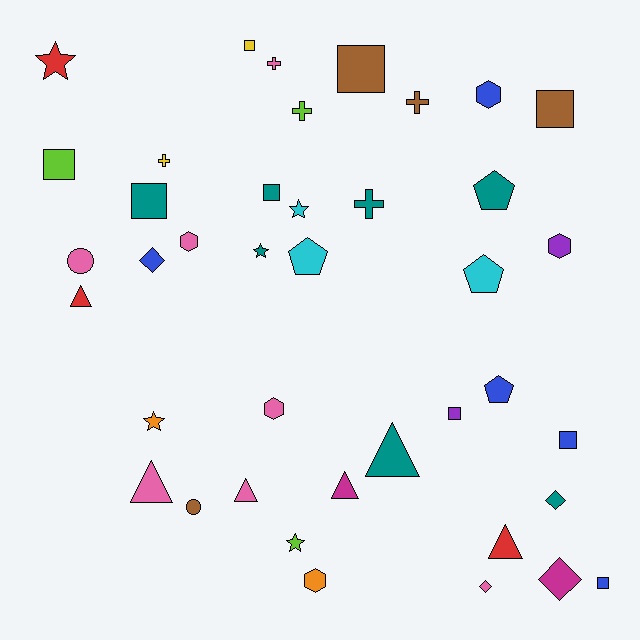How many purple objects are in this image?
There are 2 purple objects.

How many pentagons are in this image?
There are 4 pentagons.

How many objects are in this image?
There are 40 objects.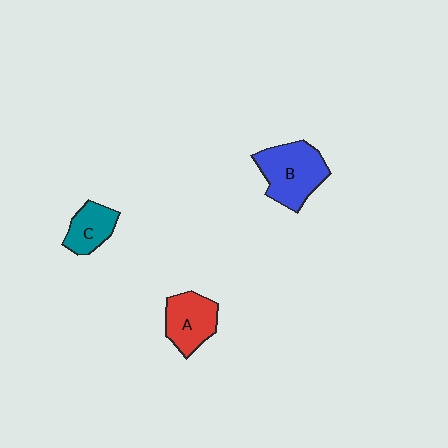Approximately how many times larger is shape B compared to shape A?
Approximately 1.4 times.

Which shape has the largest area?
Shape B (blue).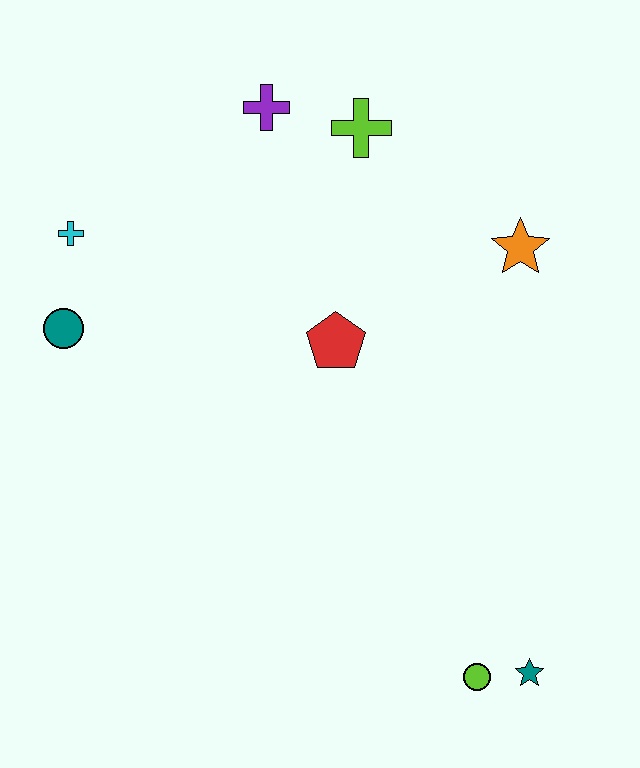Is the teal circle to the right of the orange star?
No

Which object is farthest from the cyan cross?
The teal star is farthest from the cyan cross.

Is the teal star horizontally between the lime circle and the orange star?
No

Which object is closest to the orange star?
The lime cross is closest to the orange star.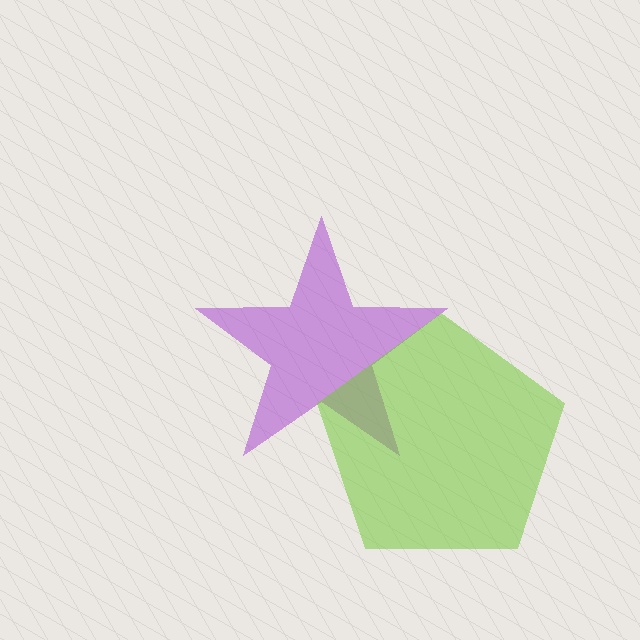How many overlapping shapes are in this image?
There are 2 overlapping shapes in the image.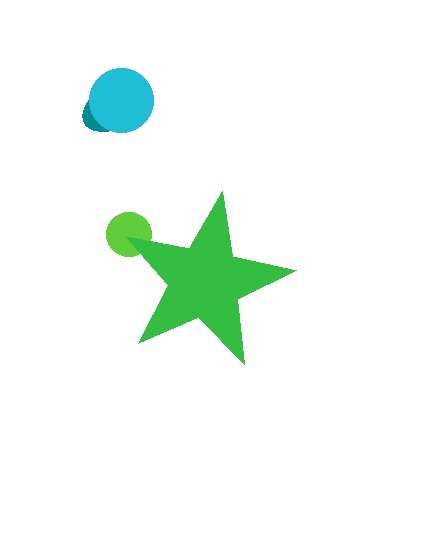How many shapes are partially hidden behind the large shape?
1 shape is partially hidden.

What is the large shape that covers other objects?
A green star.